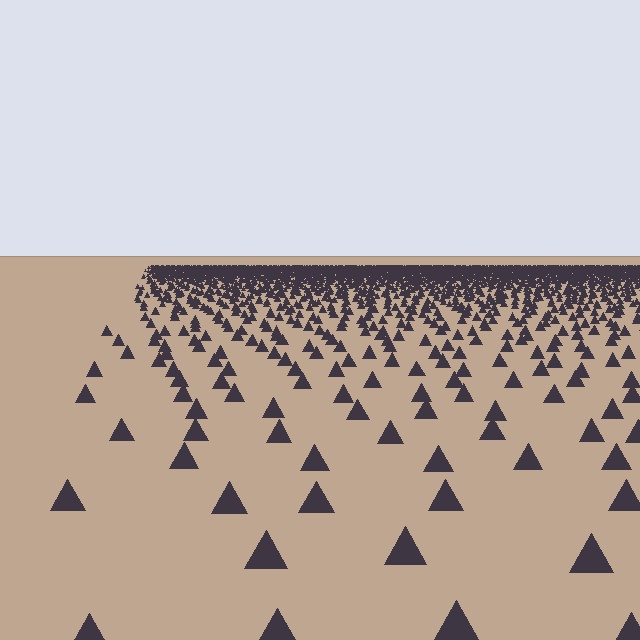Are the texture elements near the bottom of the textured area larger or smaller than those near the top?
Larger. Near the bottom, elements are closer to the viewer and appear at a bigger on-screen size.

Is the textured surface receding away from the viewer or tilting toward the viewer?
The surface is receding away from the viewer. Texture elements get smaller and denser toward the top.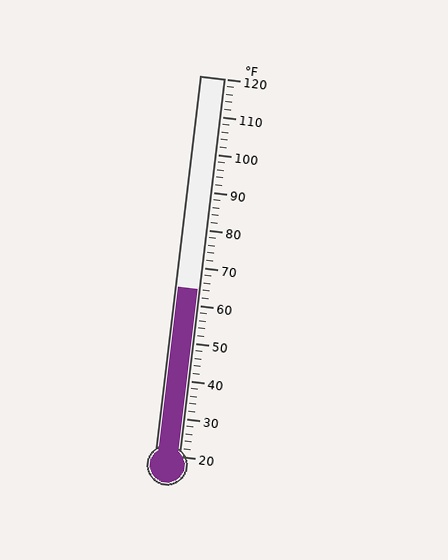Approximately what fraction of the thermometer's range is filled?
The thermometer is filled to approximately 45% of its range.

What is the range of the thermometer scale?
The thermometer scale ranges from 20°F to 120°F.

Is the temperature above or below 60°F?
The temperature is above 60°F.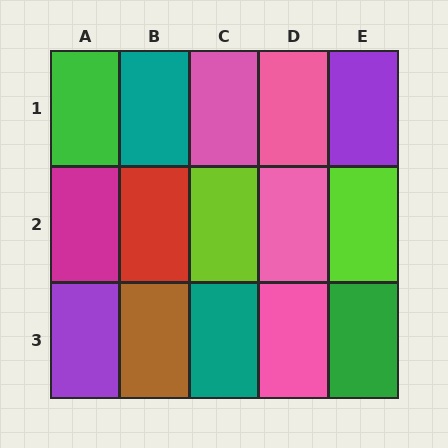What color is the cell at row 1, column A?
Green.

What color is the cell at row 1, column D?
Pink.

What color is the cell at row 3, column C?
Teal.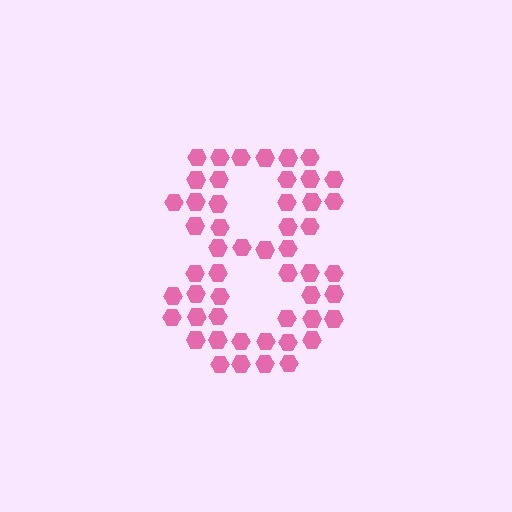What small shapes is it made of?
It is made of small hexagons.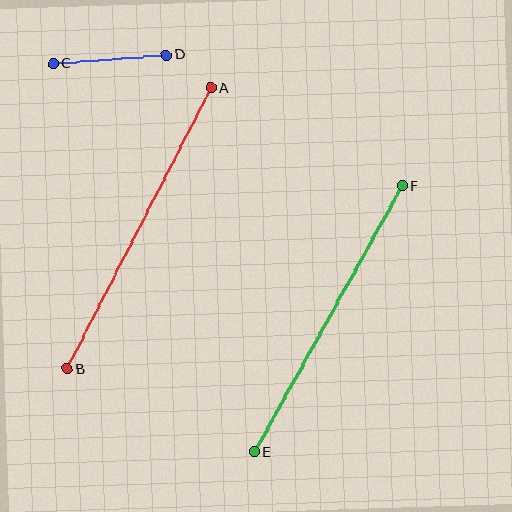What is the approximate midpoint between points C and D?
The midpoint is at approximately (109, 59) pixels.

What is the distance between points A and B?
The distance is approximately 315 pixels.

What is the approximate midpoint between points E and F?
The midpoint is at approximately (328, 319) pixels.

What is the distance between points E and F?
The distance is approximately 304 pixels.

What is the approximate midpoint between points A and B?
The midpoint is at approximately (139, 228) pixels.